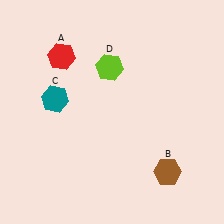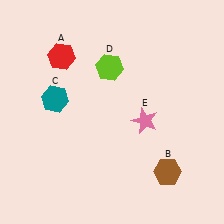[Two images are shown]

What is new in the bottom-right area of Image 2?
A pink star (E) was added in the bottom-right area of Image 2.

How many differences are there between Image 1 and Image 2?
There is 1 difference between the two images.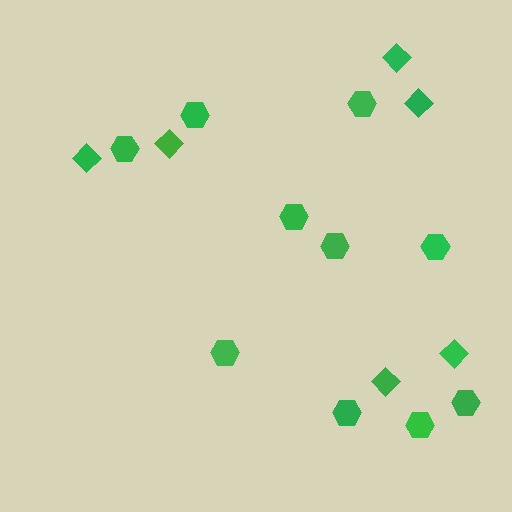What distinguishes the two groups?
There are 2 groups: one group of hexagons (10) and one group of diamonds (6).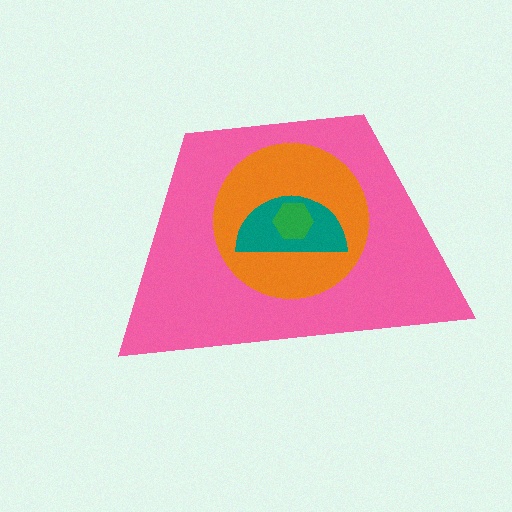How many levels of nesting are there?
4.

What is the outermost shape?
The pink trapezoid.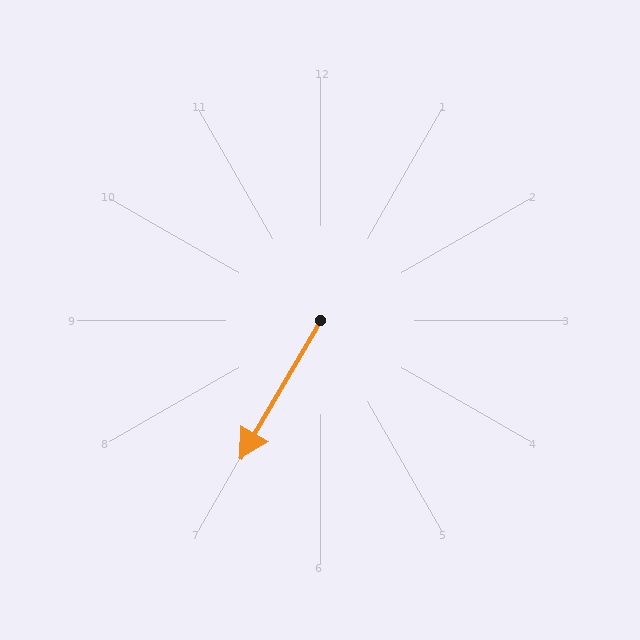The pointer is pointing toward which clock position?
Roughly 7 o'clock.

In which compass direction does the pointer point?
Southwest.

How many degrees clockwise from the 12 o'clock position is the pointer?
Approximately 210 degrees.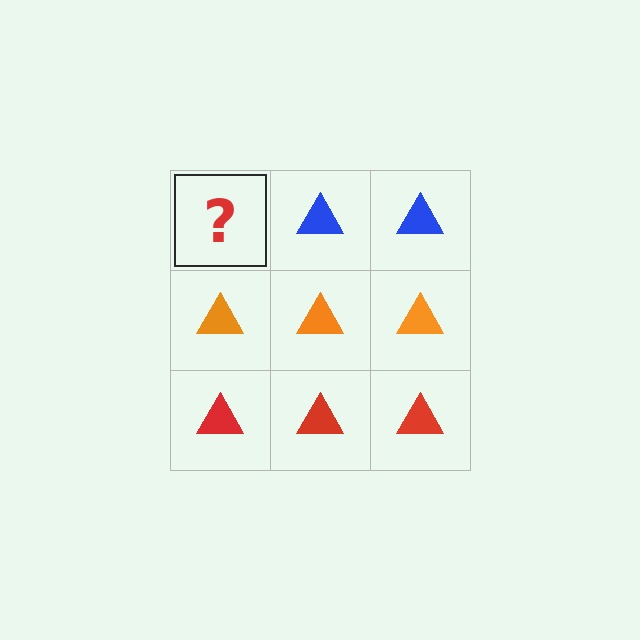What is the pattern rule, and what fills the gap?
The rule is that each row has a consistent color. The gap should be filled with a blue triangle.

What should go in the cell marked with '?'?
The missing cell should contain a blue triangle.